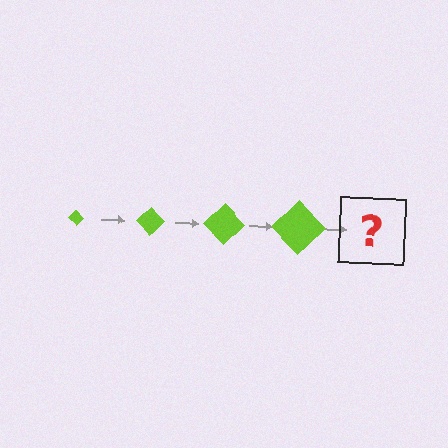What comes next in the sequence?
The next element should be a lime diamond, larger than the previous one.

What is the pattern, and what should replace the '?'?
The pattern is that the diamond gets progressively larger each step. The '?' should be a lime diamond, larger than the previous one.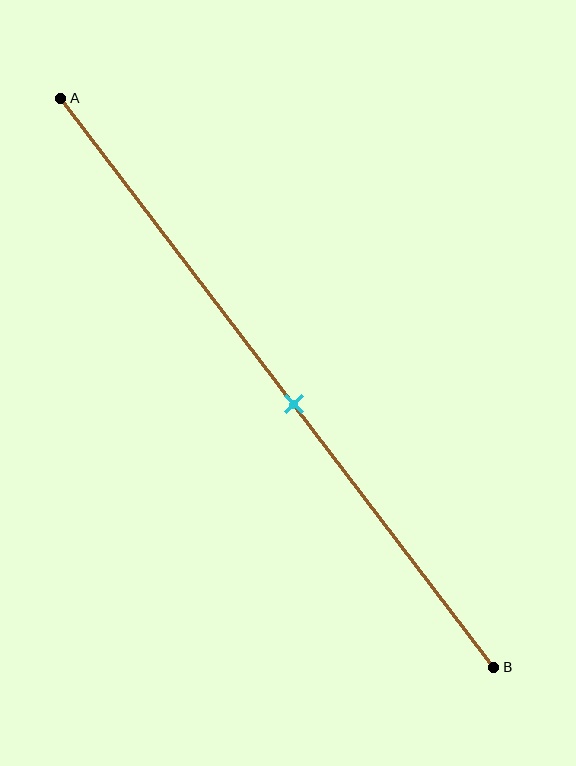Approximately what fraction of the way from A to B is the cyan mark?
The cyan mark is approximately 55% of the way from A to B.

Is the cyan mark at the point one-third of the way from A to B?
No, the mark is at about 55% from A, not at the 33% one-third point.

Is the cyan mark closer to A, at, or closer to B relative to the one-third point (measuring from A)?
The cyan mark is closer to point B than the one-third point of segment AB.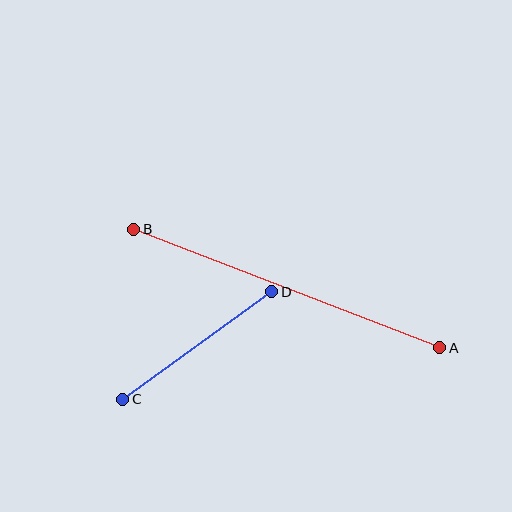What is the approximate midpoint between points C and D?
The midpoint is at approximately (197, 345) pixels.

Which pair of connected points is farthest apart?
Points A and B are farthest apart.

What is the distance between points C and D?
The distance is approximately 184 pixels.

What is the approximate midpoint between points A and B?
The midpoint is at approximately (287, 289) pixels.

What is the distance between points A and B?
The distance is approximately 328 pixels.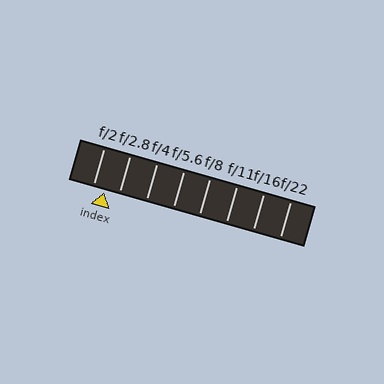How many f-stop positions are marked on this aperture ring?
There are 8 f-stop positions marked.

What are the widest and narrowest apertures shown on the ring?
The widest aperture shown is f/2 and the narrowest is f/22.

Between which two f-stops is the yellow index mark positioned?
The index mark is between f/2 and f/2.8.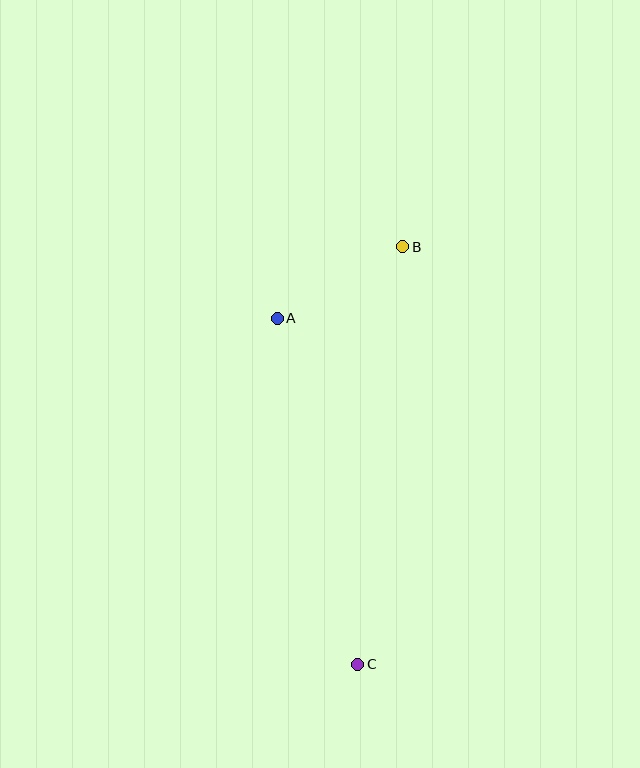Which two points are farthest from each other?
Points B and C are farthest from each other.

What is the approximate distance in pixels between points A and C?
The distance between A and C is approximately 355 pixels.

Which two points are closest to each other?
Points A and B are closest to each other.